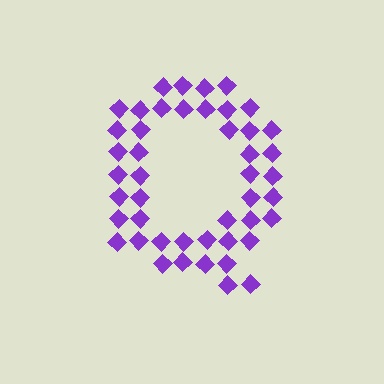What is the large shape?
The large shape is the letter Q.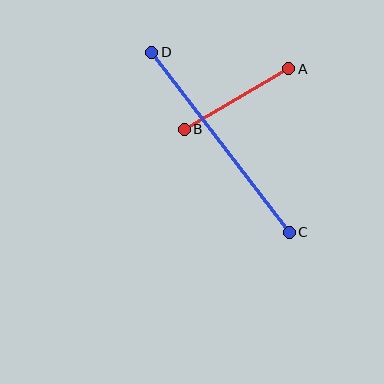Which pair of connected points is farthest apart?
Points C and D are farthest apart.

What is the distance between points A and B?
The distance is approximately 121 pixels.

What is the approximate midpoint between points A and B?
The midpoint is at approximately (236, 99) pixels.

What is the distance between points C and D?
The distance is approximately 227 pixels.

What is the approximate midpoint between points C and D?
The midpoint is at approximately (221, 142) pixels.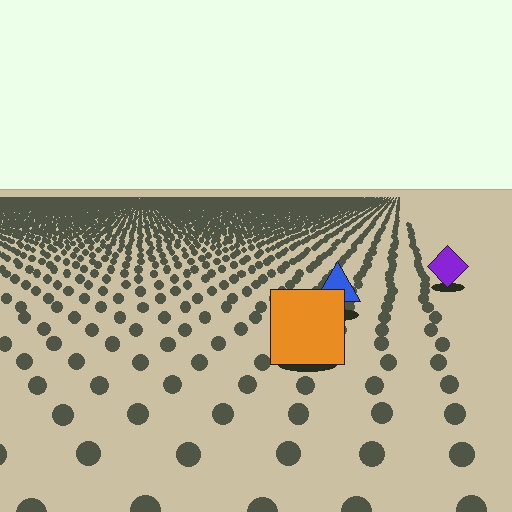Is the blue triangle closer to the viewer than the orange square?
No. The orange square is closer — you can tell from the texture gradient: the ground texture is coarser near it.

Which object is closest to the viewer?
The orange square is closest. The texture marks near it are larger and more spread out.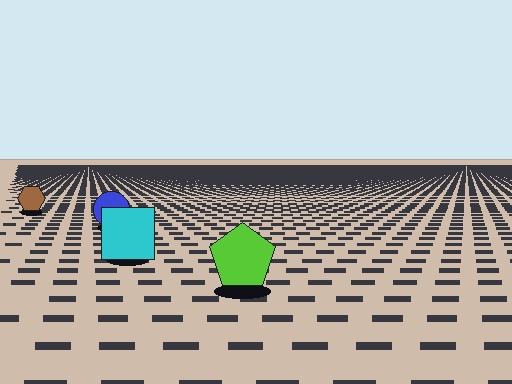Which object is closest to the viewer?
The lime pentagon is closest. The texture marks near it are larger and more spread out.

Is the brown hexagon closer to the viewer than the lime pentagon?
No. The lime pentagon is closer — you can tell from the texture gradient: the ground texture is coarser near it.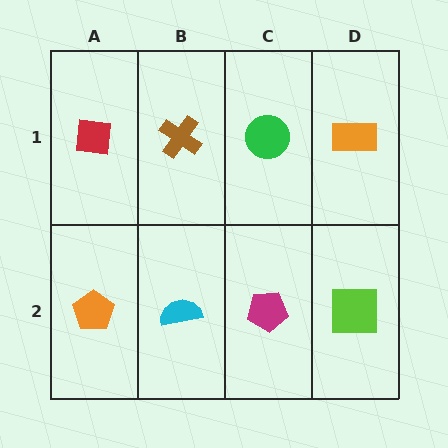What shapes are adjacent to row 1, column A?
An orange pentagon (row 2, column A), a brown cross (row 1, column B).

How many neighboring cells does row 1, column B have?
3.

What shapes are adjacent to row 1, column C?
A magenta pentagon (row 2, column C), a brown cross (row 1, column B), an orange rectangle (row 1, column D).